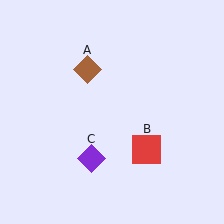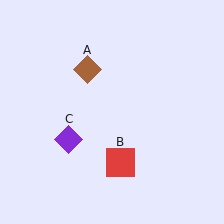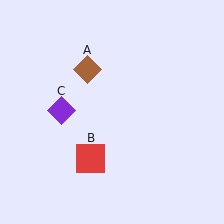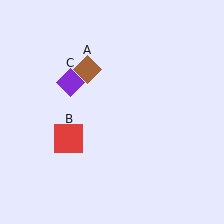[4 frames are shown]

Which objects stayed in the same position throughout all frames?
Brown diamond (object A) remained stationary.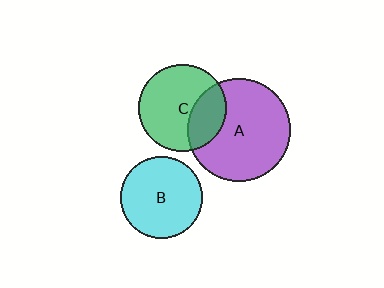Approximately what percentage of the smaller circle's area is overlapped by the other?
Approximately 30%.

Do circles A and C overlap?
Yes.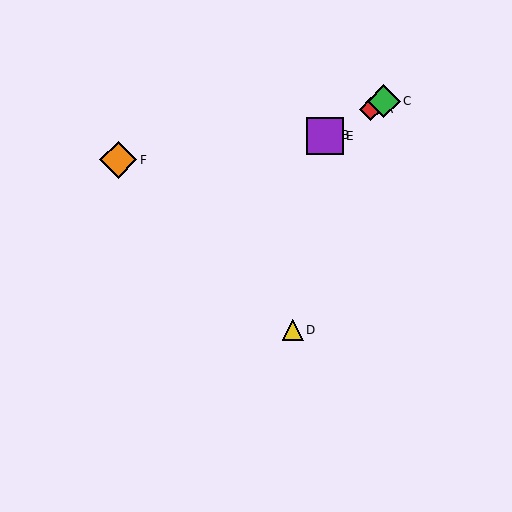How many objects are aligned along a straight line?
4 objects (A, B, C, E) are aligned along a straight line.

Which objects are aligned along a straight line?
Objects A, B, C, E are aligned along a straight line.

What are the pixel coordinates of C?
Object C is at (384, 101).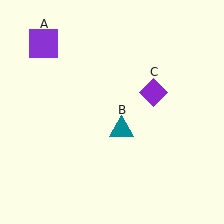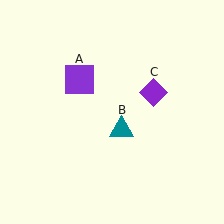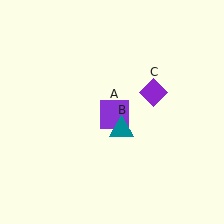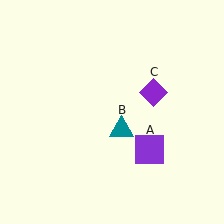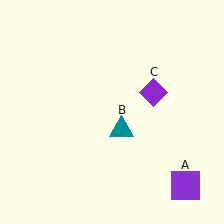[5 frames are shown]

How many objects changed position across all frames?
1 object changed position: purple square (object A).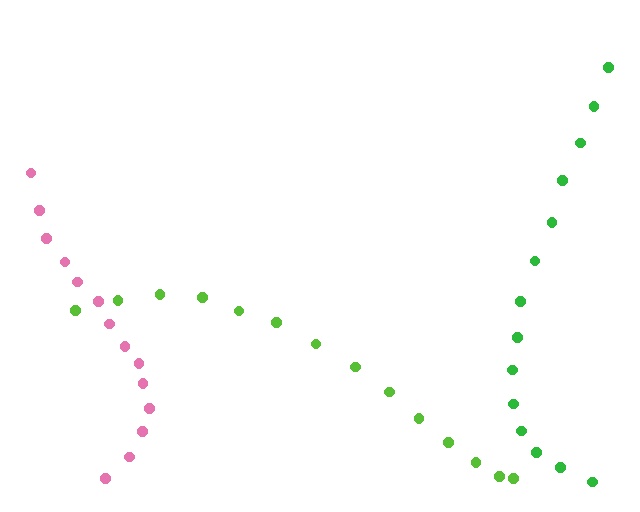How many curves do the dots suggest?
There are 3 distinct paths.